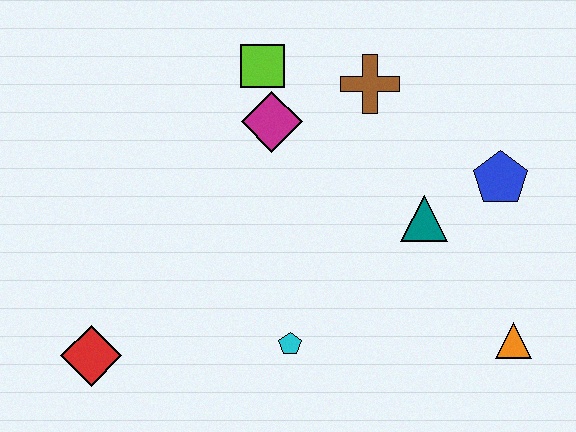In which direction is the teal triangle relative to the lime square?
The teal triangle is to the right of the lime square.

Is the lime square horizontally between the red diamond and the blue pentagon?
Yes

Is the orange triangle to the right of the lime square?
Yes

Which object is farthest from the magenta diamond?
The orange triangle is farthest from the magenta diamond.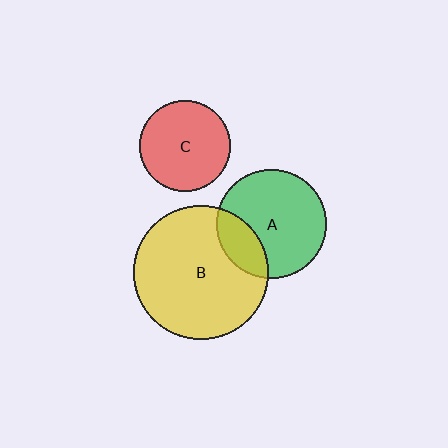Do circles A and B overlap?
Yes.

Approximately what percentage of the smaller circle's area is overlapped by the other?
Approximately 25%.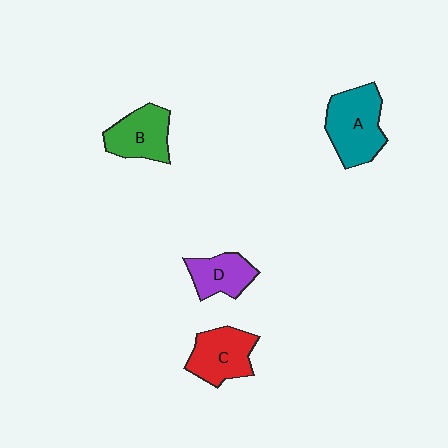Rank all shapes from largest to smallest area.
From largest to smallest: A (teal), C (red), B (green), D (purple).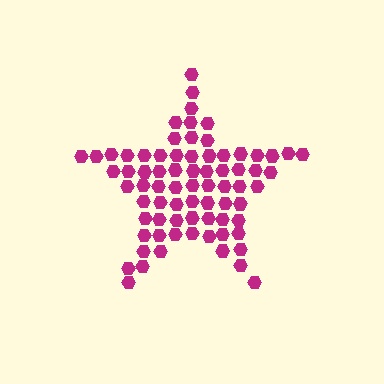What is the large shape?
The large shape is a star.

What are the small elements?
The small elements are hexagons.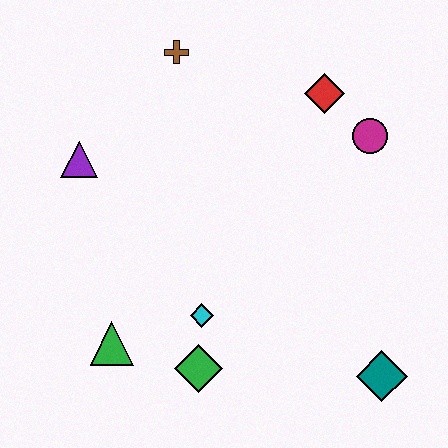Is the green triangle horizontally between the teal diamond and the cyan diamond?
No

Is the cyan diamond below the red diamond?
Yes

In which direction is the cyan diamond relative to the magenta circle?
The cyan diamond is below the magenta circle.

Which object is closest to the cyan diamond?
The green diamond is closest to the cyan diamond.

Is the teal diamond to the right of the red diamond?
Yes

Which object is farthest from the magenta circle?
The green triangle is farthest from the magenta circle.